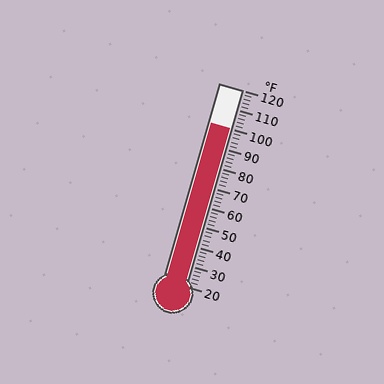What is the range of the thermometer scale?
The thermometer scale ranges from 20°F to 120°F.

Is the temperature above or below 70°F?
The temperature is above 70°F.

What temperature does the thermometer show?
The thermometer shows approximately 100°F.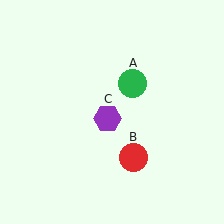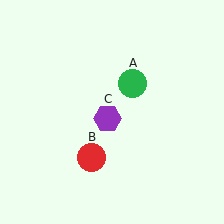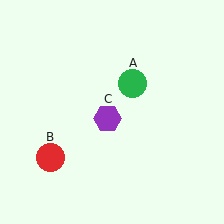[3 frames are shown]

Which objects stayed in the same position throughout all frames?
Green circle (object A) and purple hexagon (object C) remained stationary.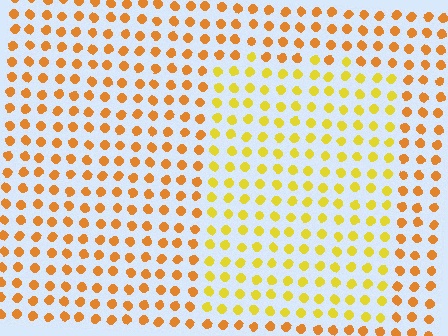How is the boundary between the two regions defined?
The boundary is defined purely by a slight shift in hue (about 27 degrees). Spacing, size, and orientation are identical on both sides.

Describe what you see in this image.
The image is filled with small orange elements in a uniform arrangement. A rectangle-shaped region is visible where the elements are tinted to a slightly different hue, forming a subtle color boundary.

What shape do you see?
I see a rectangle.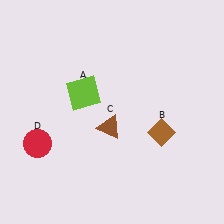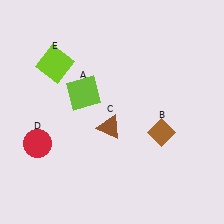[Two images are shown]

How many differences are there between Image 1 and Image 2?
There is 1 difference between the two images.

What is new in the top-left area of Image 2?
A lime square (E) was added in the top-left area of Image 2.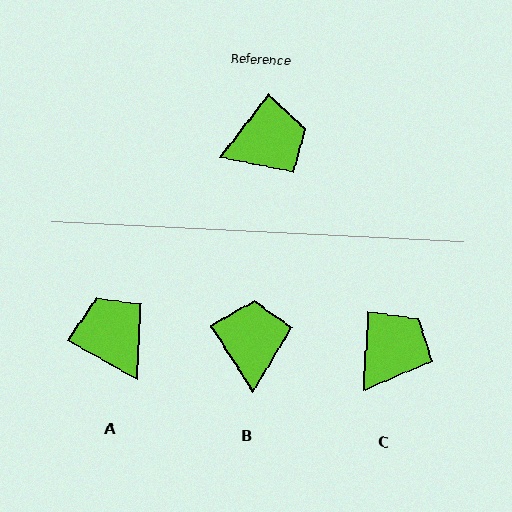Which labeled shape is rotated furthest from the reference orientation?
A, about 98 degrees away.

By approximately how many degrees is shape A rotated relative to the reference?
Approximately 98 degrees counter-clockwise.